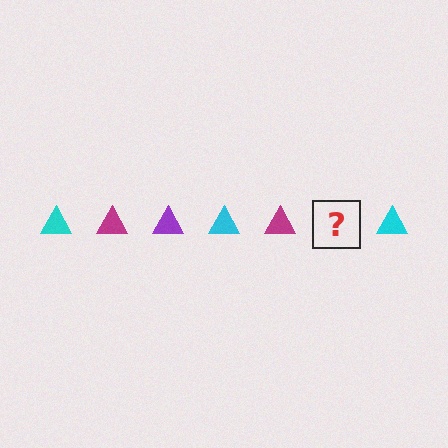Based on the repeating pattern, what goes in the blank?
The blank should be a purple triangle.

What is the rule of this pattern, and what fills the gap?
The rule is that the pattern cycles through cyan, magenta, purple triangles. The gap should be filled with a purple triangle.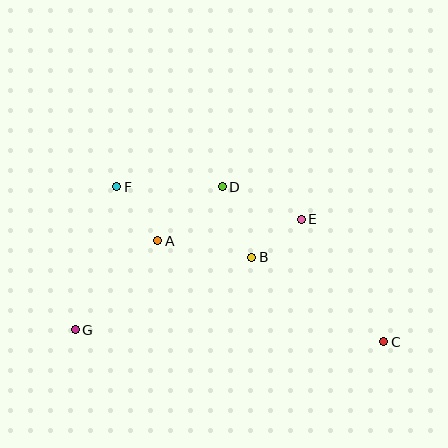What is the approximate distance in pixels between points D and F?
The distance between D and F is approximately 105 pixels.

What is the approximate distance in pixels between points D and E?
The distance between D and E is approximately 85 pixels.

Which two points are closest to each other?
Points B and E are closest to each other.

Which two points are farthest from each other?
Points C and G are farthest from each other.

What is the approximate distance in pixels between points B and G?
The distance between B and G is approximately 191 pixels.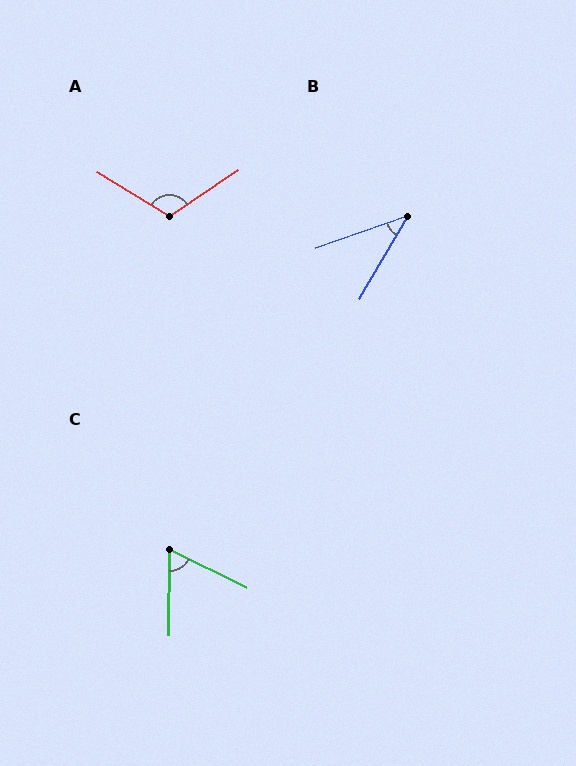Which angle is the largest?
A, at approximately 114 degrees.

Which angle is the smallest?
B, at approximately 40 degrees.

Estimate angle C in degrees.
Approximately 64 degrees.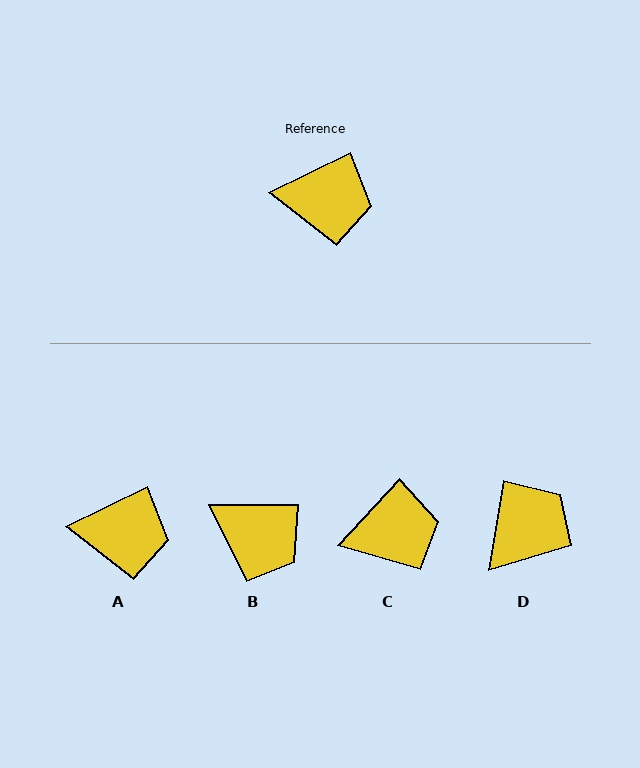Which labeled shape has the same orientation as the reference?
A.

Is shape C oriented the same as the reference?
No, it is off by about 22 degrees.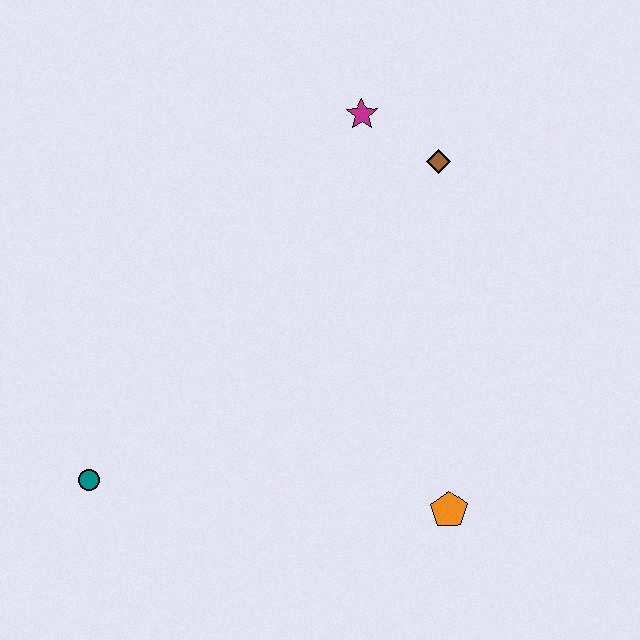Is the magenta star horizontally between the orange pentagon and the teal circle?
Yes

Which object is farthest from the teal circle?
The brown diamond is farthest from the teal circle.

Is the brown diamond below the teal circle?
No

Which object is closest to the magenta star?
The brown diamond is closest to the magenta star.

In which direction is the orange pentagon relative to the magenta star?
The orange pentagon is below the magenta star.